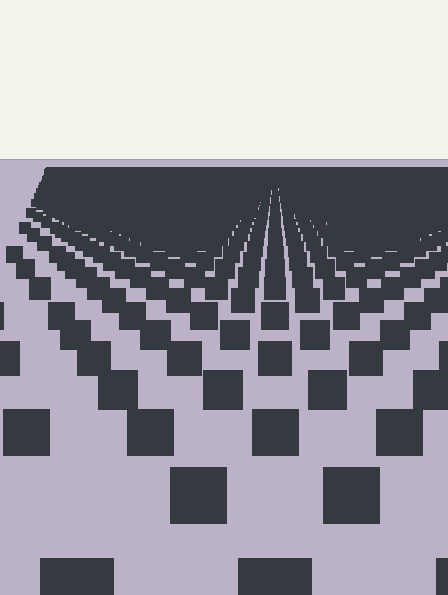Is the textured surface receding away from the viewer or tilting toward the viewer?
The surface is receding away from the viewer. Texture elements get smaller and denser toward the top.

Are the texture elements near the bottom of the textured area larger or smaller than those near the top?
Larger. Near the bottom, elements are closer to the viewer and appear at a bigger on-screen size.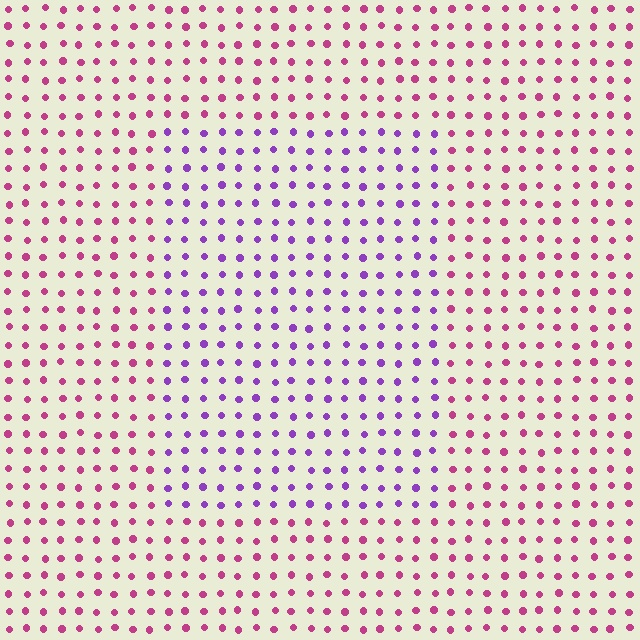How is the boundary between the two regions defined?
The boundary is defined purely by a slight shift in hue (about 47 degrees). Spacing, size, and orientation are identical on both sides.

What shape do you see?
I see a rectangle.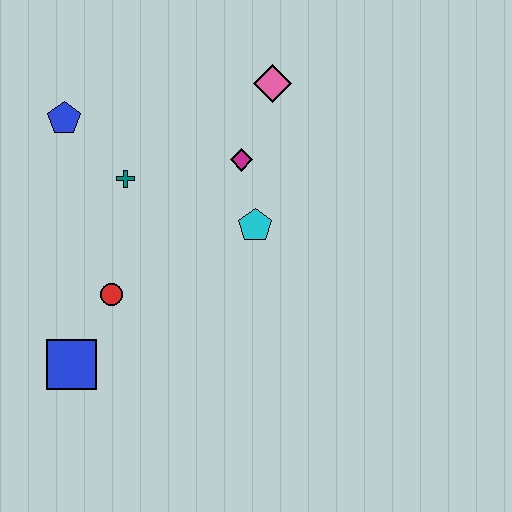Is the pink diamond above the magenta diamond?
Yes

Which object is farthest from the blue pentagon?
The blue square is farthest from the blue pentagon.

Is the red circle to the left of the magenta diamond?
Yes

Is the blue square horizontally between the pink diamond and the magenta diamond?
No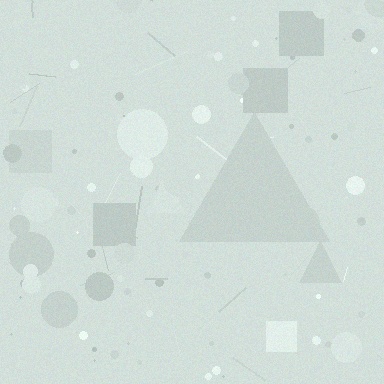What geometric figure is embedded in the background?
A triangle is embedded in the background.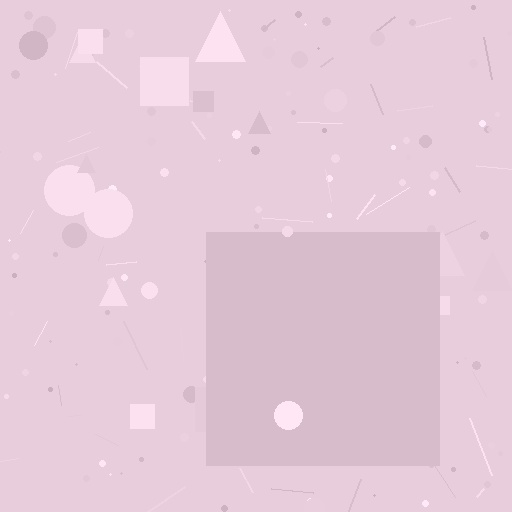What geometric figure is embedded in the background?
A square is embedded in the background.